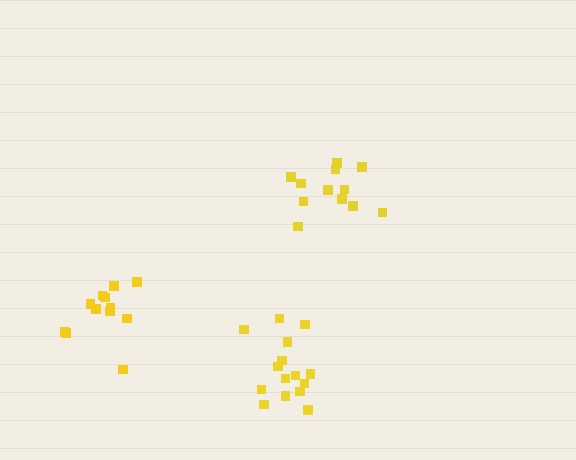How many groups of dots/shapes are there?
There are 3 groups.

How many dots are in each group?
Group 1: 15 dots, Group 2: 13 dots, Group 3: 12 dots (40 total).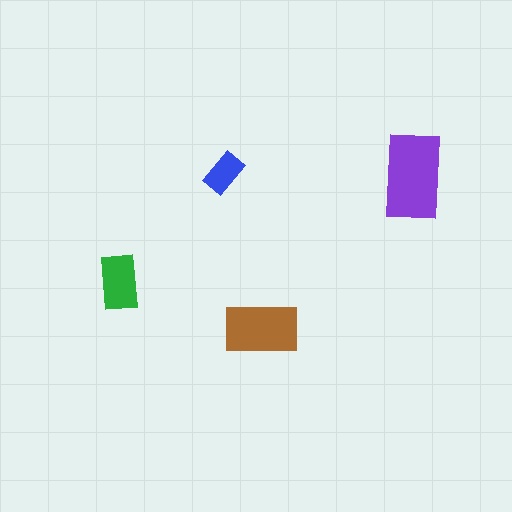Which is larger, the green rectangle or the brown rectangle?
The brown one.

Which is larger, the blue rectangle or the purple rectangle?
The purple one.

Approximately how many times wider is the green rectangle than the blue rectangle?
About 1.5 times wider.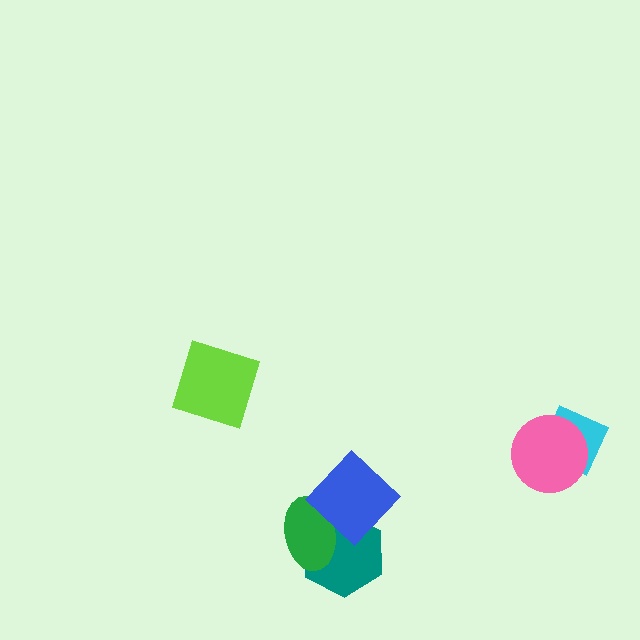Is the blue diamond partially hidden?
No, no other shape covers it.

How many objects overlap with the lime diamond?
0 objects overlap with the lime diamond.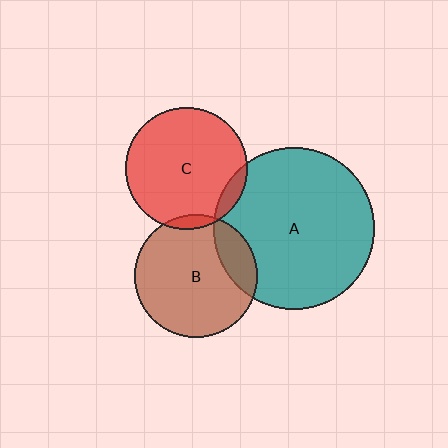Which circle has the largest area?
Circle A (teal).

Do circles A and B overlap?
Yes.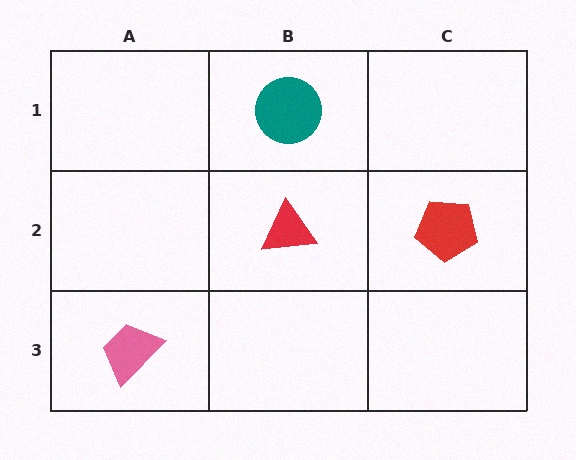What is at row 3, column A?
A pink trapezoid.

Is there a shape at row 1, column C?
No, that cell is empty.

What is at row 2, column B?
A red triangle.